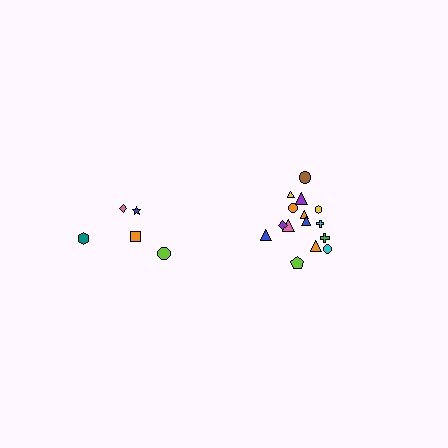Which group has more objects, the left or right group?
The right group.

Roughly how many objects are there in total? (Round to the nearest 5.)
Roughly 20 objects in total.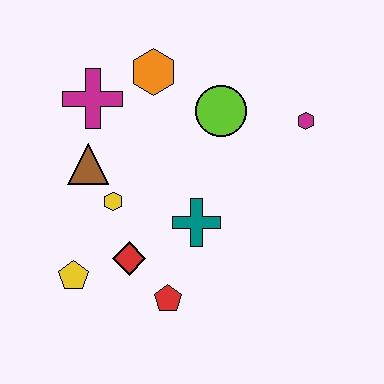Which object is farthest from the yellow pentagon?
The magenta hexagon is farthest from the yellow pentagon.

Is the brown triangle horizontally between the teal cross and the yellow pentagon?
Yes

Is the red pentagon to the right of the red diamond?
Yes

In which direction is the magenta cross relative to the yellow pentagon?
The magenta cross is above the yellow pentagon.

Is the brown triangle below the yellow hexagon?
No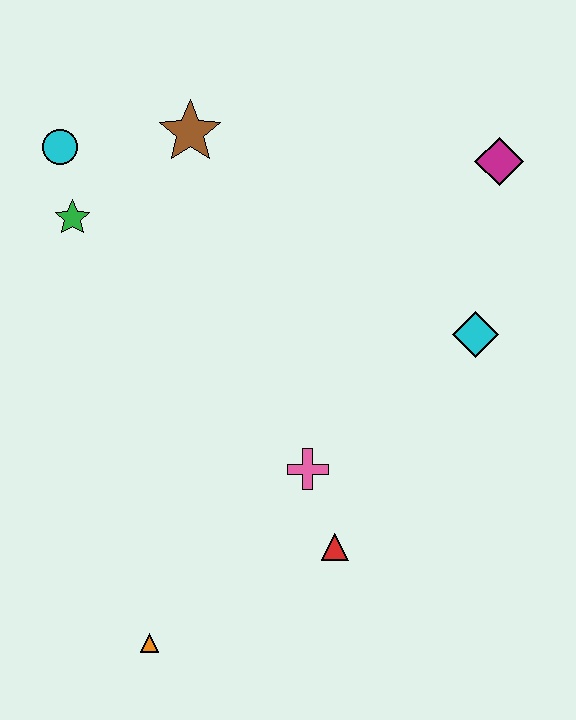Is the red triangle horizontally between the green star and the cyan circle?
No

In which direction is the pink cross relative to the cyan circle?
The pink cross is below the cyan circle.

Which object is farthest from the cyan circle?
The orange triangle is farthest from the cyan circle.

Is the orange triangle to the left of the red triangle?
Yes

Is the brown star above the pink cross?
Yes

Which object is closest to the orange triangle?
The red triangle is closest to the orange triangle.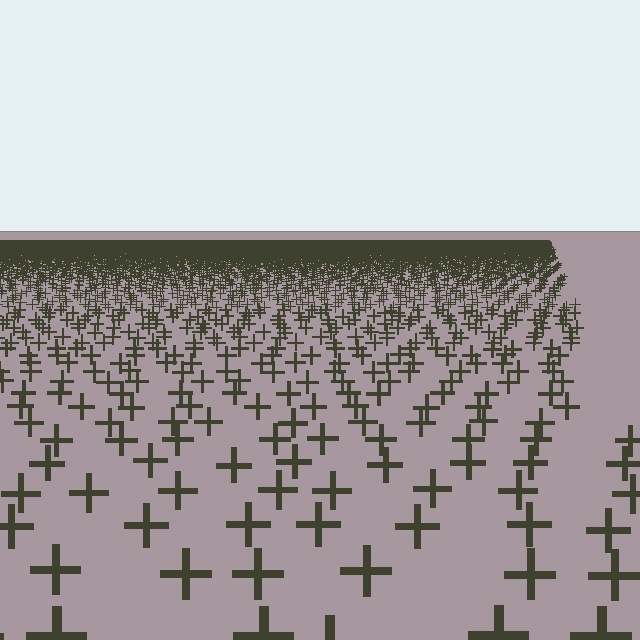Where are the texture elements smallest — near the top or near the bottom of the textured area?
Near the top.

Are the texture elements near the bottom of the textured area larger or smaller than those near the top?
Larger. Near the bottom, elements are closer to the viewer and appear at a bigger on-screen size.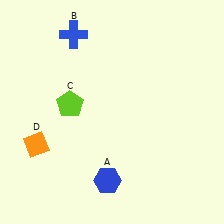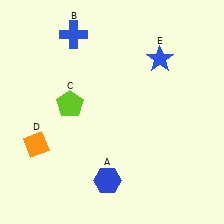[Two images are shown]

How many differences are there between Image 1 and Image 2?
There is 1 difference between the two images.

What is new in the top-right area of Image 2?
A blue star (E) was added in the top-right area of Image 2.